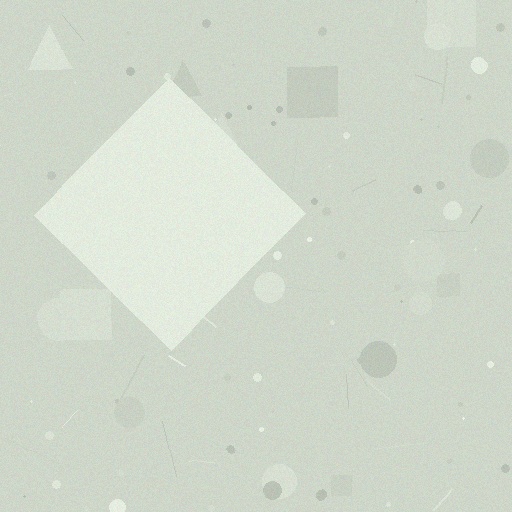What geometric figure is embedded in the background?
A diamond is embedded in the background.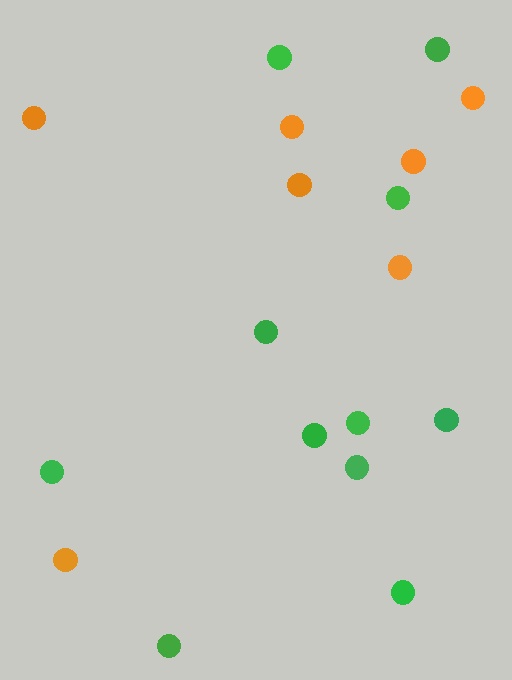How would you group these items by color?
There are 2 groups: one group of orange circles (7) and one group of green circles (11).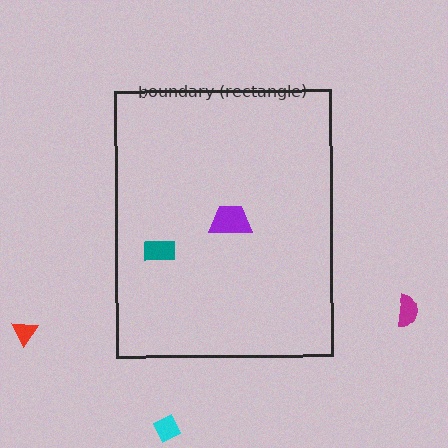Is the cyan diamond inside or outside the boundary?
Outside.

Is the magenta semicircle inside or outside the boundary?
Outside.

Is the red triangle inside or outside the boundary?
Outside.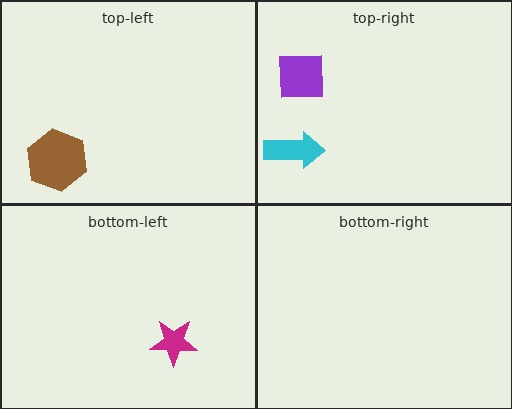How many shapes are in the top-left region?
1.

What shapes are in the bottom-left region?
The magenta star.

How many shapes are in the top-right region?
2.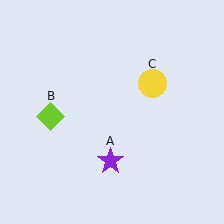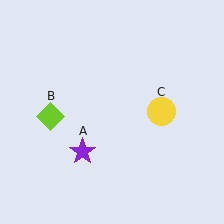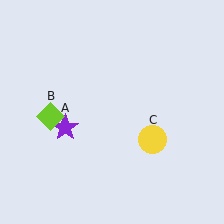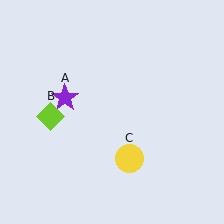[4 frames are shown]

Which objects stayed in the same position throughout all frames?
Lime diamond (object B) remained stationary.